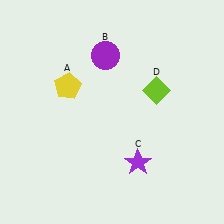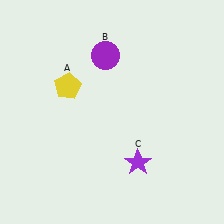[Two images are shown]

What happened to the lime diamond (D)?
The lime diamond (D) was removed in Image 2. It was in the top-right area of Image 1.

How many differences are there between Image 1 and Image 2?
There is 1 difference between the two images.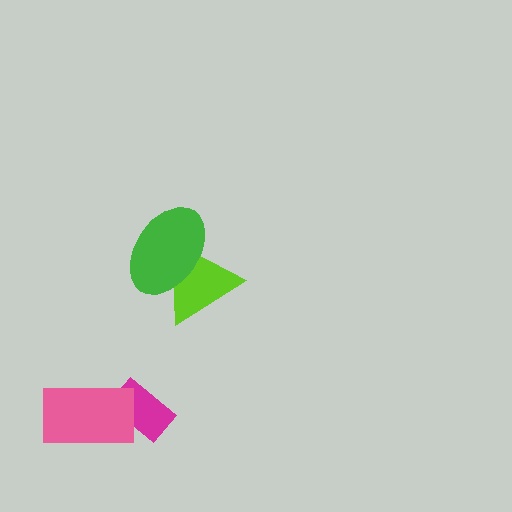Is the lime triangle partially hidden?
Yes, it is partially covered by another shape.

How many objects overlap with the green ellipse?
1 object overlaps with the green ellipse.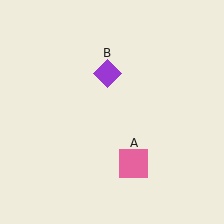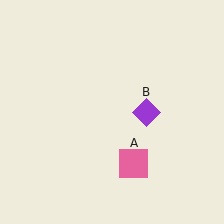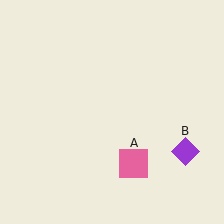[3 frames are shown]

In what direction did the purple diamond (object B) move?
The purple diamond (object B) moved down and to the right.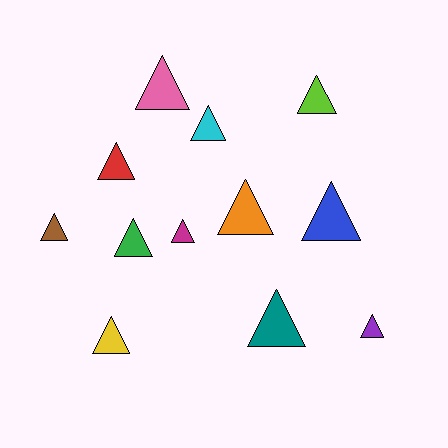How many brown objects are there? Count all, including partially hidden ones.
There is 1 brown object.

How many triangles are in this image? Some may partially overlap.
There are 12 triangles.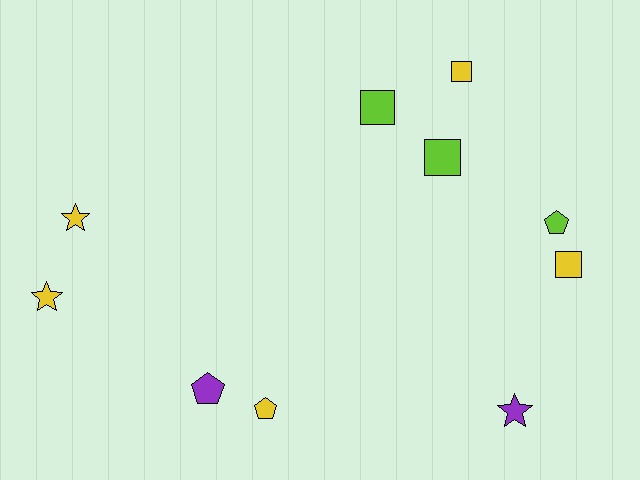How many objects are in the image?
There are 10 objects.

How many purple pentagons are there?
There is 1 purple pentagon.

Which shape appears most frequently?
Square, with 4 objects.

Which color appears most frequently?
Yellow, with 5 objects.